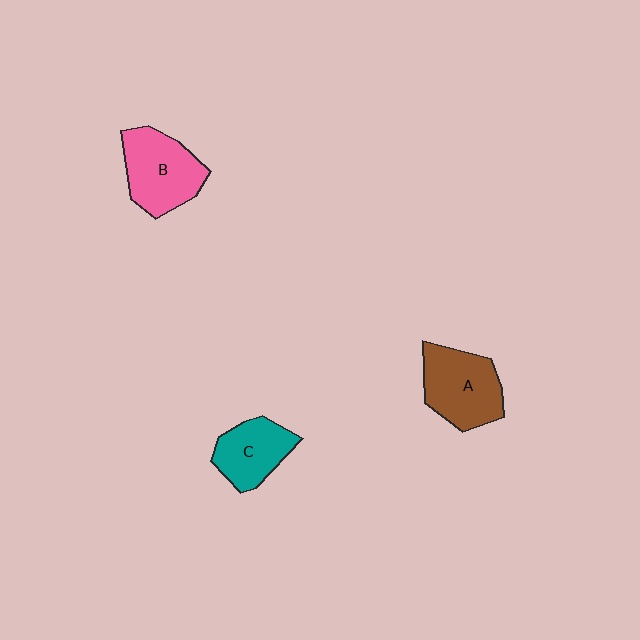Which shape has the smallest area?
Shape C (teal).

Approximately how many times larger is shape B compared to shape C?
Approximately 1.3 times.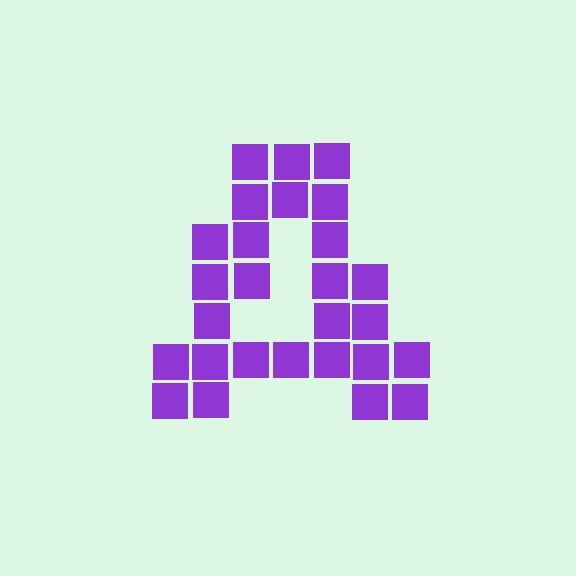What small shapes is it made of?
It is made of small squares.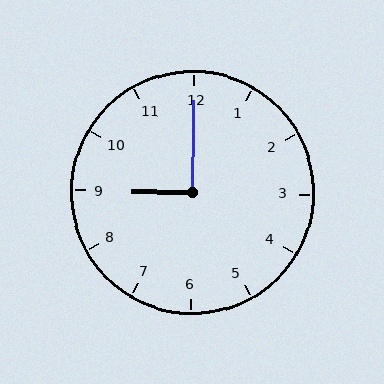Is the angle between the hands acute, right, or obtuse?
It is right.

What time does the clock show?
9:00.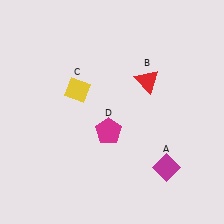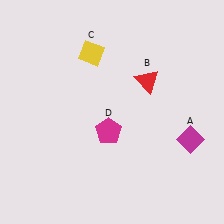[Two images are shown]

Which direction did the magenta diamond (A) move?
The magenta diamond (A) moved up.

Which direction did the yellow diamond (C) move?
The yellow diamond (C) moved up.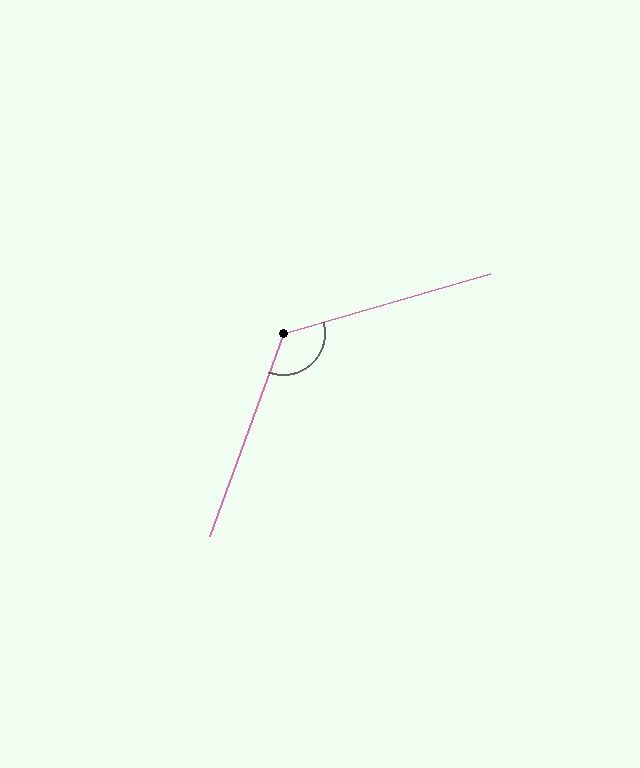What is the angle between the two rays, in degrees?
Approximately 126 degrees.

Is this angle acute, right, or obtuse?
It is obtuse.